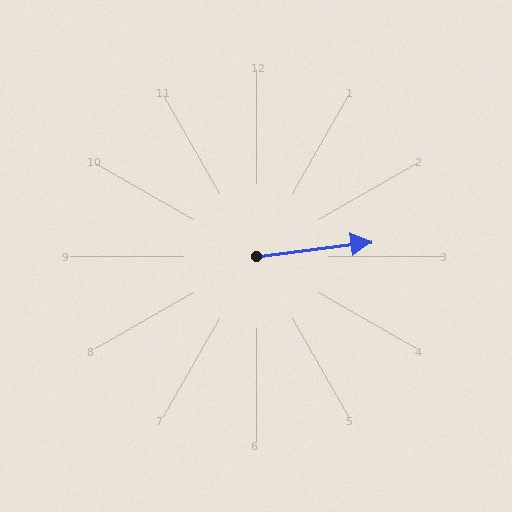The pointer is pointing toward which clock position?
Roughly 3 o'clock.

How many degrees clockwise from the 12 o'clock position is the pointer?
Approximately 83 degrees.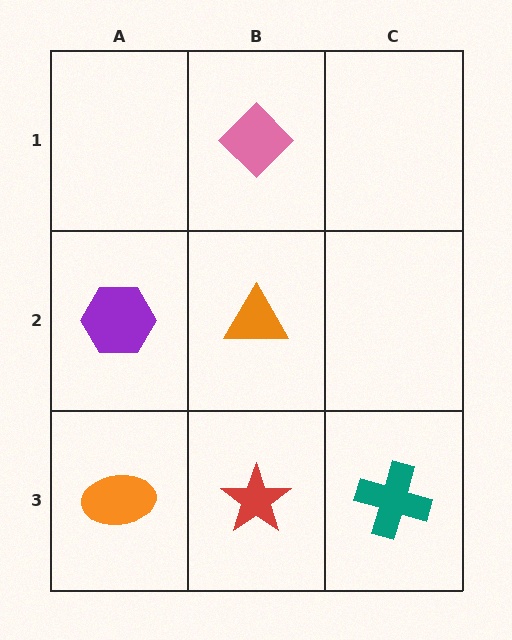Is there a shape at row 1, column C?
No, that cell is empty.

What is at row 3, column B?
A red star.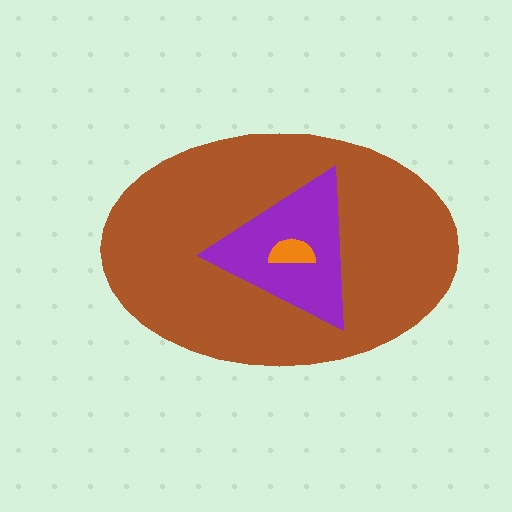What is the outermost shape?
The brown ellipse.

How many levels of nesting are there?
3.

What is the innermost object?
The orange semicircle.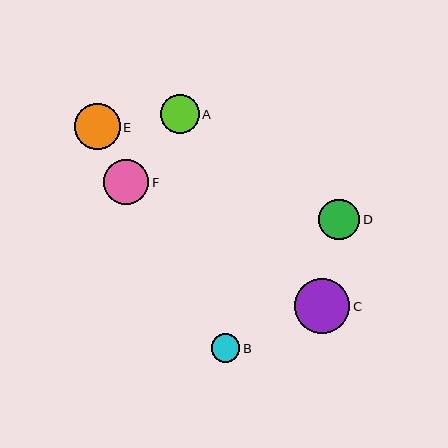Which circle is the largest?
Circle C is the largest with a size of approximately 56 pixels.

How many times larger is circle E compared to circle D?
Circle E is approximately 1.1 times the size of circle D.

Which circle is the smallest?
Circle B is the smallest with a size of approximately 28 pixels.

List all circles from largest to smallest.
From largest to smallest: C, E, F, D, A, B.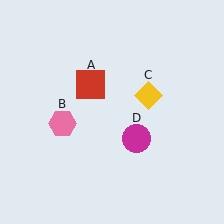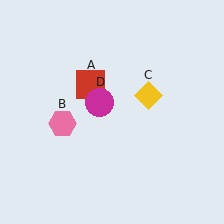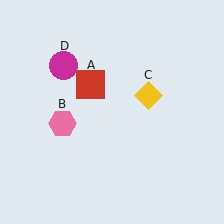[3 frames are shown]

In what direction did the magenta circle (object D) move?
The magenta circle (object D) moved up and to the left.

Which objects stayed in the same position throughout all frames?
Red square (object A) and pink hexagon (object B) and yellow diamond (object C) remained stationary.